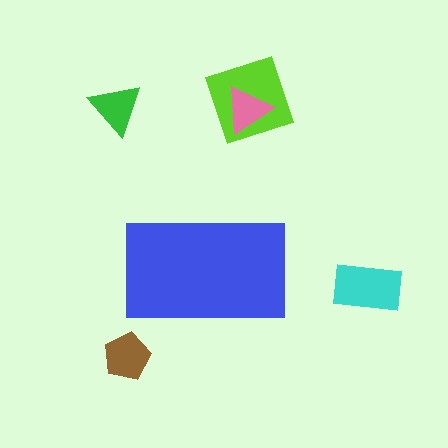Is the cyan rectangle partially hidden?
No, the cyan rectangle is fully visible.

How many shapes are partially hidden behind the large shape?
0 shapes are partially hidden.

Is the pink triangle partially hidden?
No, the pink triangle is fully visible.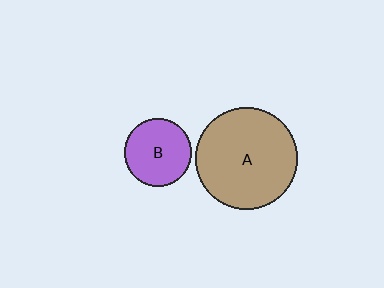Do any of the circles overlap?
No, none of the circles overlap.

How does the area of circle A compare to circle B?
Approximately 2.3 times.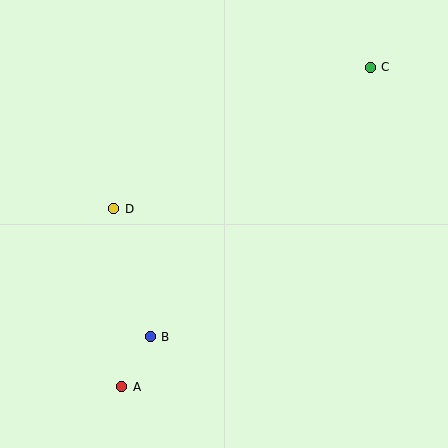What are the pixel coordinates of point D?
Point D is at (114, 209).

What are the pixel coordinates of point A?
Point A is at (122, 387).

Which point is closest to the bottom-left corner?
Point A is closest to the bottom-left corner.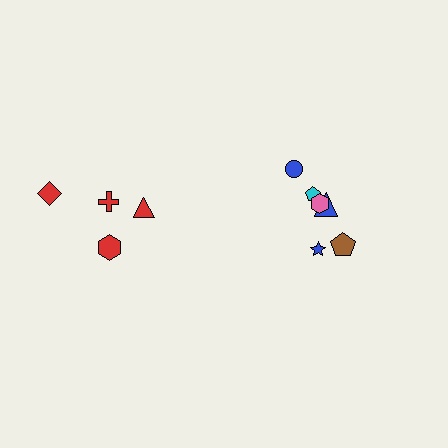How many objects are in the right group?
There are 6 objects.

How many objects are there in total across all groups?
There are 10 objects.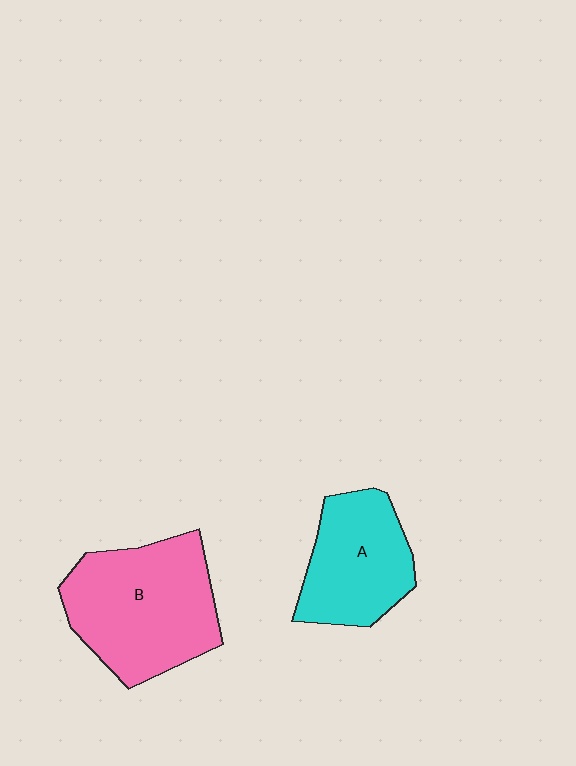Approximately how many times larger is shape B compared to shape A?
Approximately 1.4 times.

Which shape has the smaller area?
Shape A (cyan).